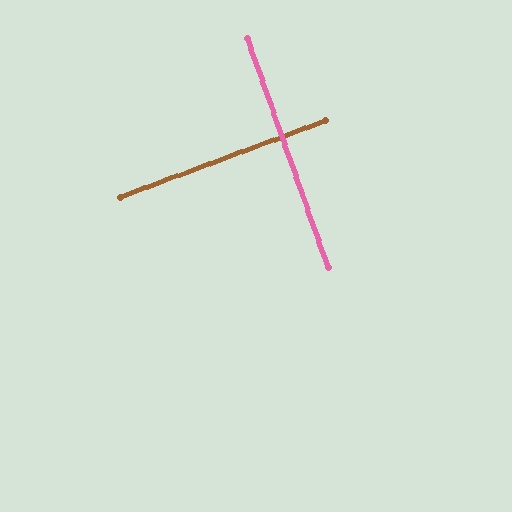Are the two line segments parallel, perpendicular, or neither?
Perpendicular — they meet at approximately 89°.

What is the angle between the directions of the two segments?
Approximately 89 degrees.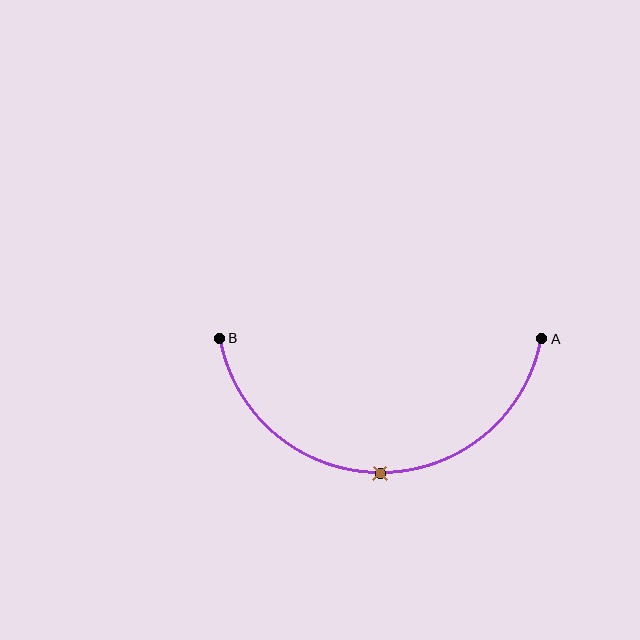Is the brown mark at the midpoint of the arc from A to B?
Yes. The brown mark lies on the arc at equal arc-length from both A and B — it is the arc midpoint.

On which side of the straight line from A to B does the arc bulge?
The arc bulges below the straight line connecting A and B.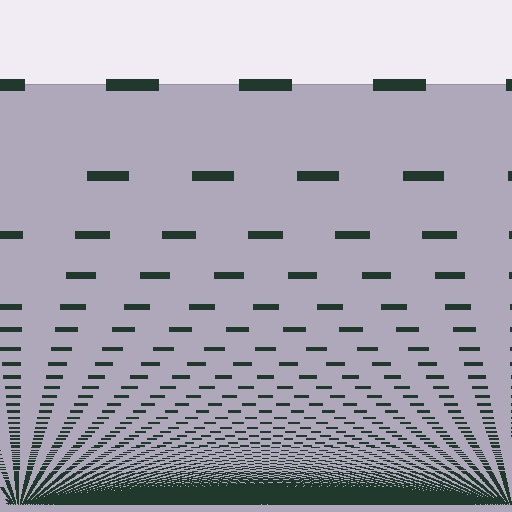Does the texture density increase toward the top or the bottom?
Density increases toward the bottom.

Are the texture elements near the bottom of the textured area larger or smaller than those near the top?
Smaller. The gradient is inverted — elements near the bottom are smaller and denser.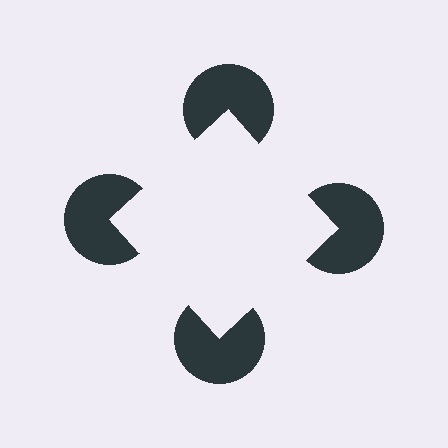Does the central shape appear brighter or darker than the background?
It typically appears slightly brighter than the background, even though no actual brightness change is drawn.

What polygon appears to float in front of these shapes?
An illusory square — its edges are inferred from the aligned wedge cuts in the pac-man discs, not physically drawn.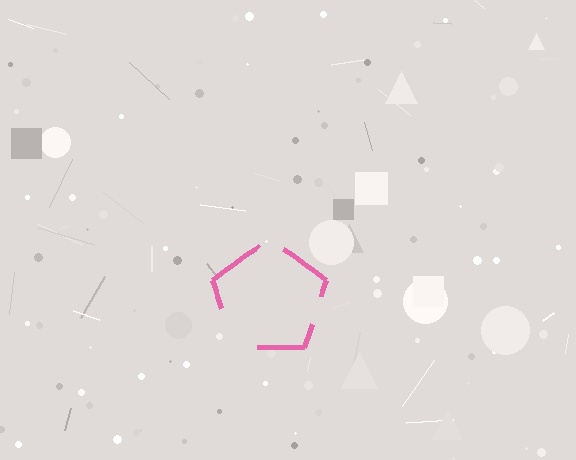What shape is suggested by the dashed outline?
The dashed outline suggests a pentagon.